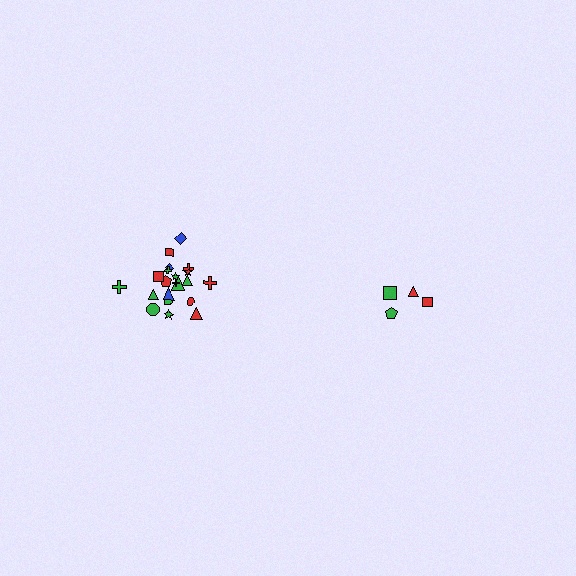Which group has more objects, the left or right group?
The left group.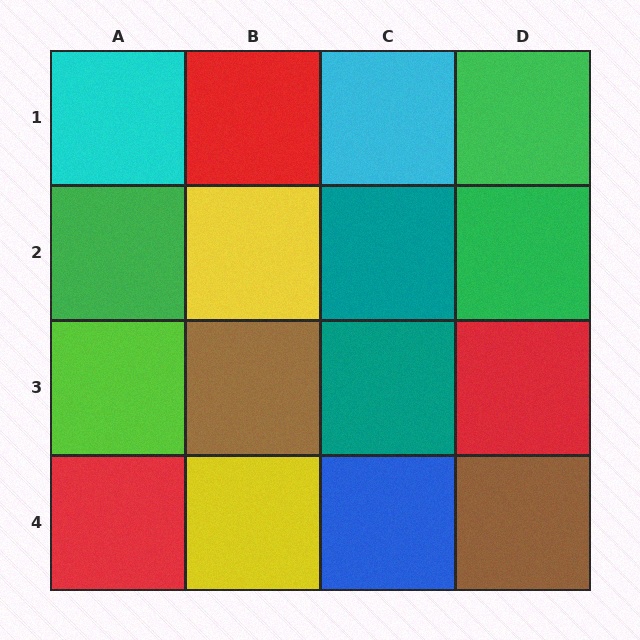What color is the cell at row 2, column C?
Teal.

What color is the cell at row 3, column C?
Teal.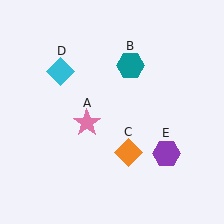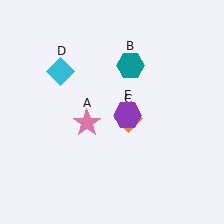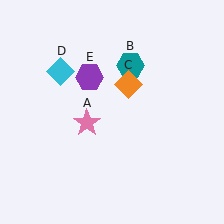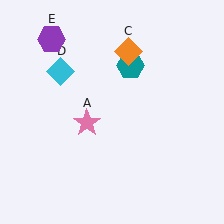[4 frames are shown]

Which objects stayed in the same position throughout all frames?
Pink star (object A) and teal hexagon (object B) and cyan diamond (object D) remained stationary.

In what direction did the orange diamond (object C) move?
The orange diamond (object C) moved up.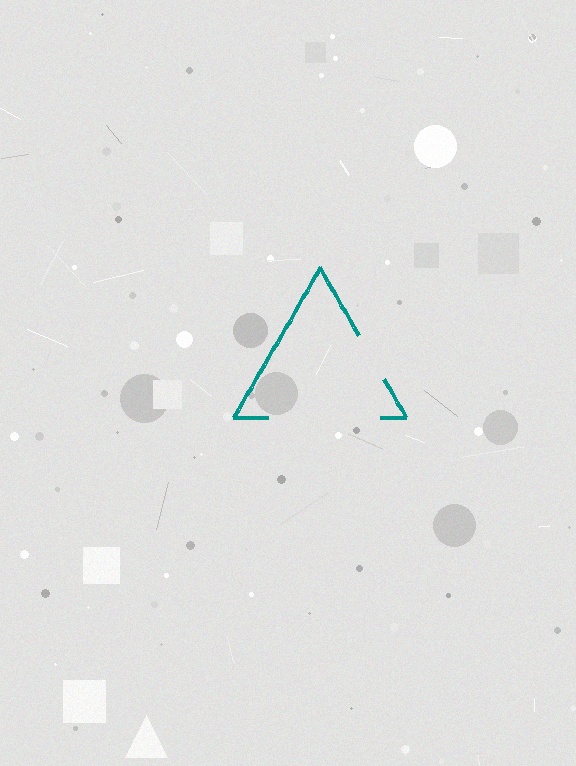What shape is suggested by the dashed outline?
The dashed outline suggests a triangle.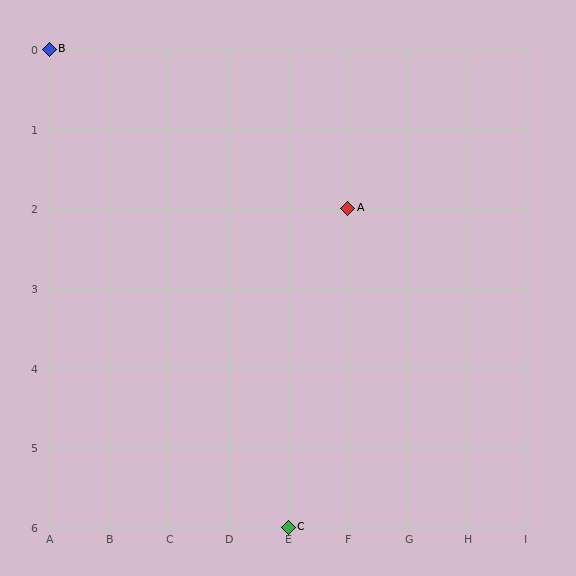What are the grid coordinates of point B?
Point B is at grid coordinates (A, 0).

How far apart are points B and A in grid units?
Points B and A are 5 columns and 2 rows apart (about 5.4 grid units diagonally).